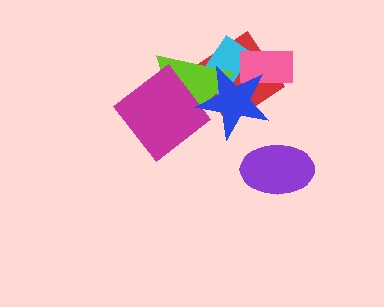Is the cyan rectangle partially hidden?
Yes, it is partially covered by another shape.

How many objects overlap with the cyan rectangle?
4 objects overlap with the cyan rectangle.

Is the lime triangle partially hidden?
Yes, it is partially covered by another shape.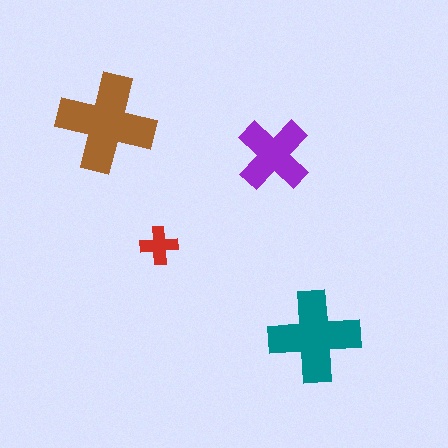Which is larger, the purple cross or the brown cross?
The brown one.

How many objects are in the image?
There are 4 objects in the image.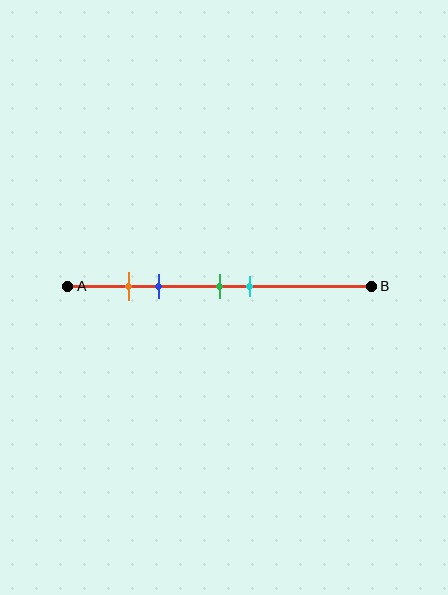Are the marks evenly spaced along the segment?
No, the marks are not evenly spaced.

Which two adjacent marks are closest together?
The orange and blue marks are the closest adjacent pair.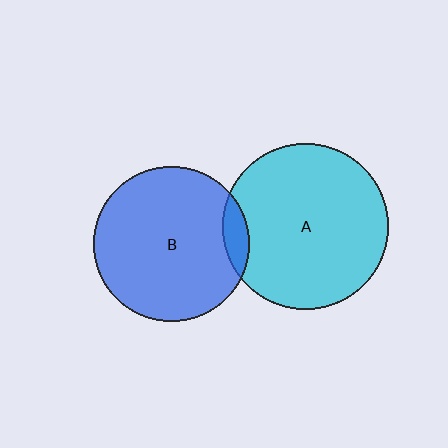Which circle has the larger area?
Circle A (cyan).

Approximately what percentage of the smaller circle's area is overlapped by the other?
Approximately 10%.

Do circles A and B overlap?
Yes.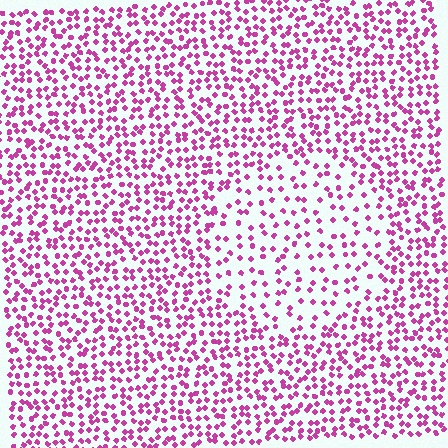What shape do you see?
I see a circle.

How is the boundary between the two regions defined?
The boundary is defined by a change in element density (approximately 1.9x ratio). All elements are the same color, size, and shape.